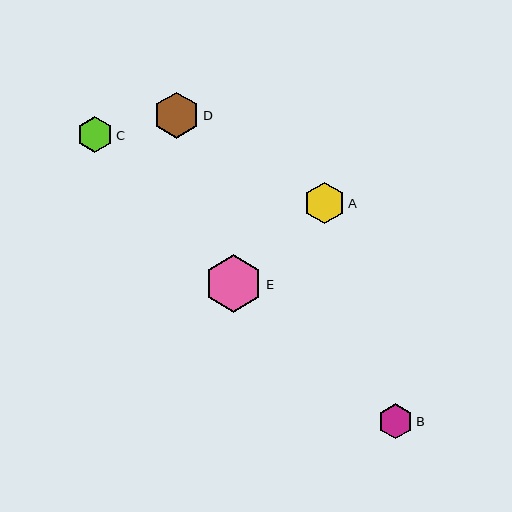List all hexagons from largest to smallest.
From largest to smallest: E, D, A, C, B.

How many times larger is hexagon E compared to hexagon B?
Hexagon E is approximately 1.6 times the size of hexagon B.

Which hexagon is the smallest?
Hexagon B is the smallest with a size of approximately 35 pixels.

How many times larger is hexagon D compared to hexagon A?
Hexagon D is approximately 1.1 times the size of hexagon A.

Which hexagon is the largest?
Hexagon E is the largest with a size of approximately 58 pixels.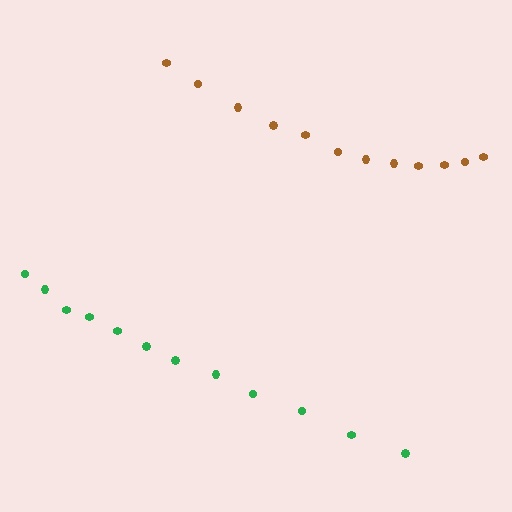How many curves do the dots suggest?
There are 2 distinct paths.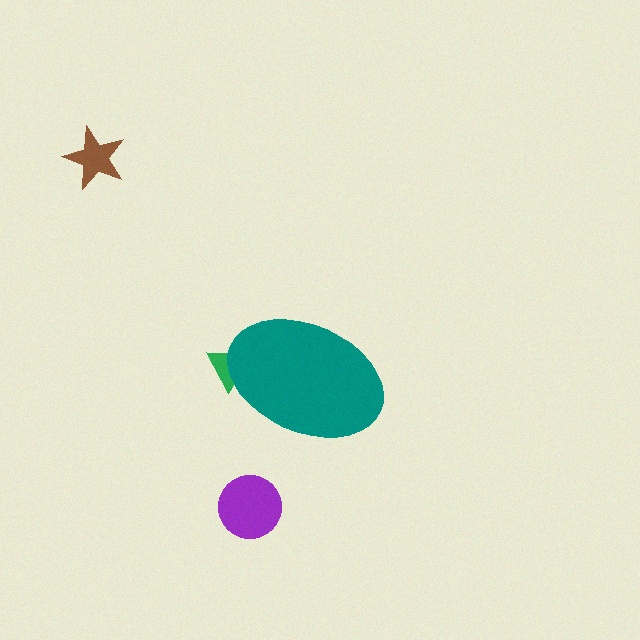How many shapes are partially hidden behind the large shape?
1 shape is partially hidden.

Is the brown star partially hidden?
No, the brown star is fully visible.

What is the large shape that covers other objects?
A teal ellipse.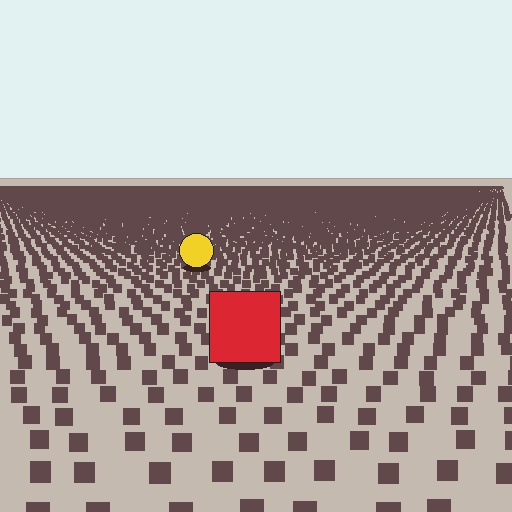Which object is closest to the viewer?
The red square is closest. The texture marks near it are larger and more spread out.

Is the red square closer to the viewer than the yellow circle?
Yes. The red square is closer — you can tell from the texture gradient: the ground texture is coarser near it.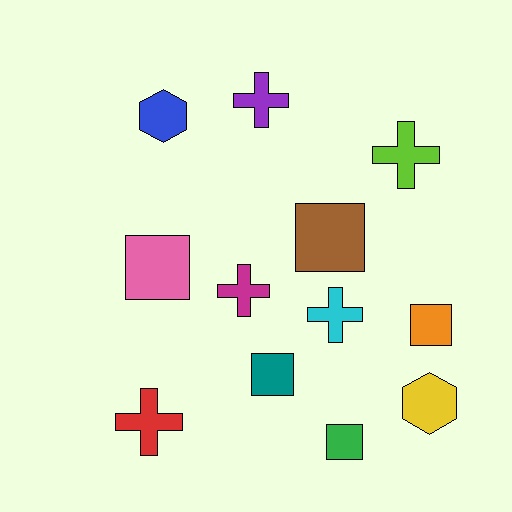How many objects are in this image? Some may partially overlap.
There are 12 objects.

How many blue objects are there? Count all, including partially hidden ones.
There is 1 blue object.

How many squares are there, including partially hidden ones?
There are 5 squares.